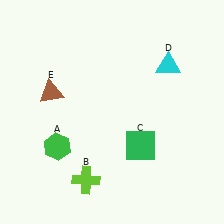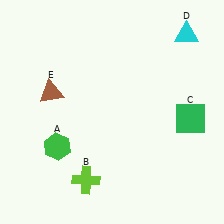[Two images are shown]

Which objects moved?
The objects that moved are: the green square (C), the cyan triangle (D).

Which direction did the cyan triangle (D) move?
The cyan triangle (D) moved up.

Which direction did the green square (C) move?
The green square (C) moved right.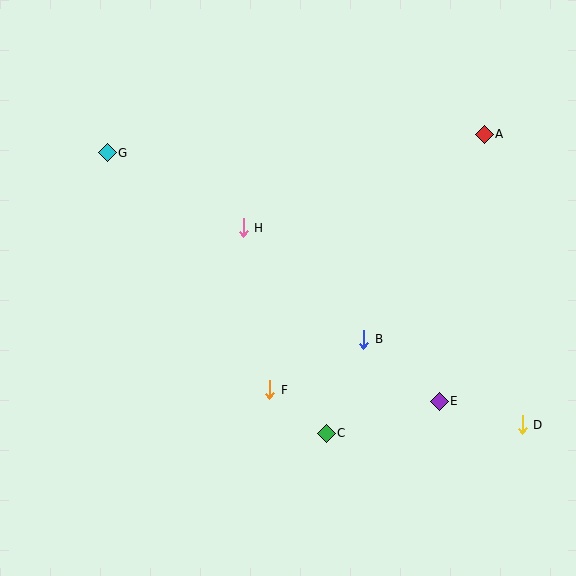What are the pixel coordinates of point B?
Point B is at (364, 339).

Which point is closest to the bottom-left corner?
Point F is closest to the bottom-left corner.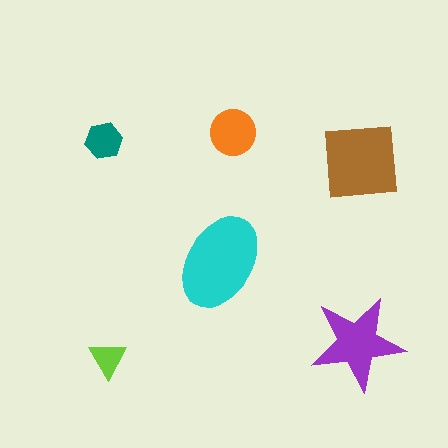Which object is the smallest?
The lime triangle.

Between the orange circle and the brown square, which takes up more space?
The brown square.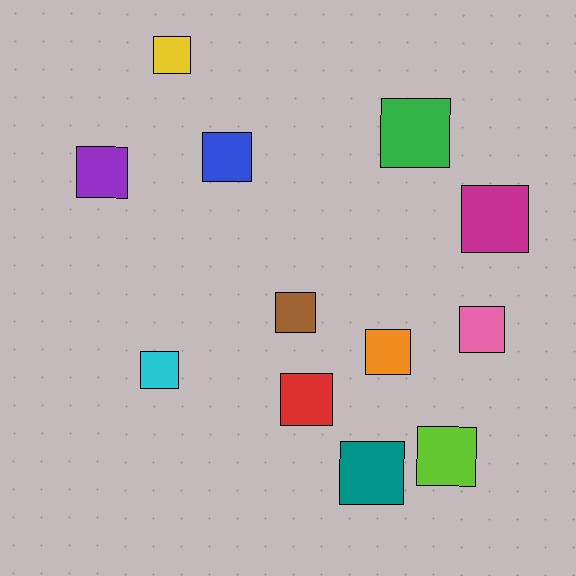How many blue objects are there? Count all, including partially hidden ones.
There is 1 blue object.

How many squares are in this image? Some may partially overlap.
There are 12 squares.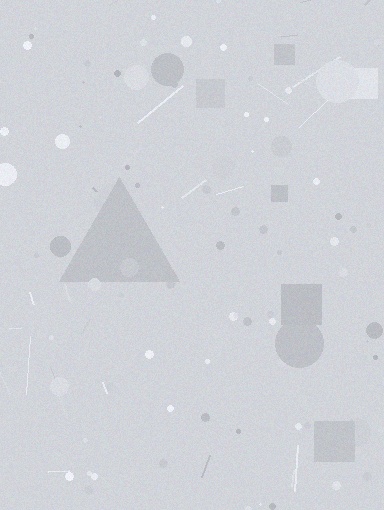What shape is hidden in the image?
A triangle is hidden in the image.